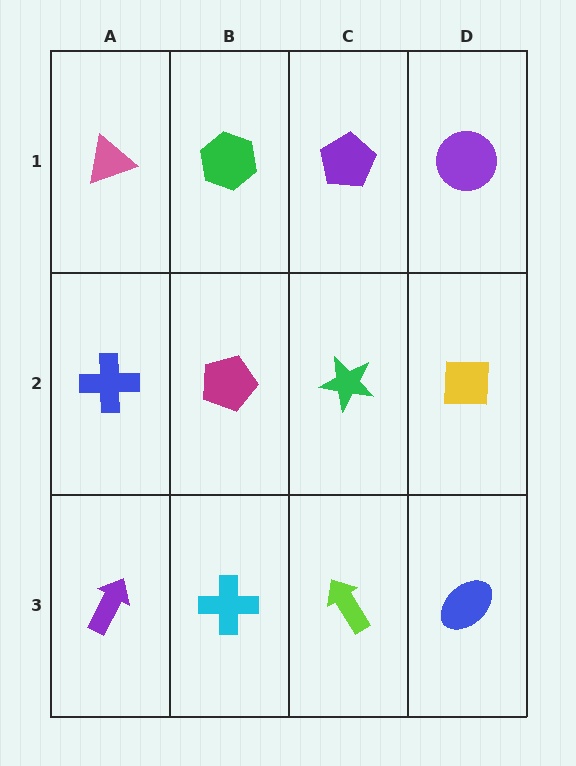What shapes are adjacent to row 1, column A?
A blue cross (row 2, column A), a green hexagon (row 1, column B).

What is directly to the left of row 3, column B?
A purple arrow.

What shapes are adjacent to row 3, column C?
A green star (row 2, column C), a cyan cross (row 3, column B), a blue ellipse (row 3, column D).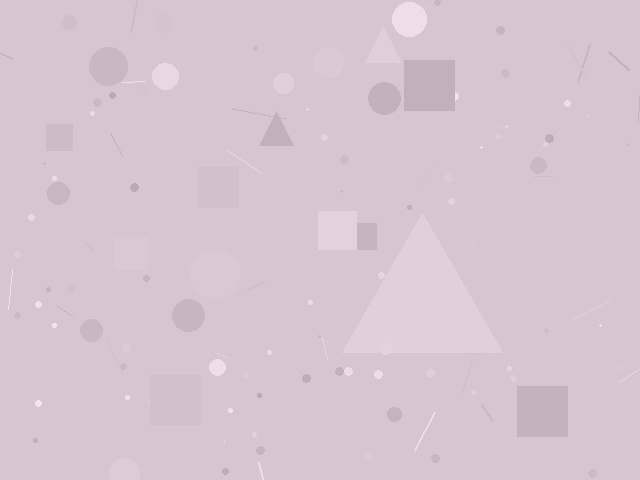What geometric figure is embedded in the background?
A triangle is embedded in the background.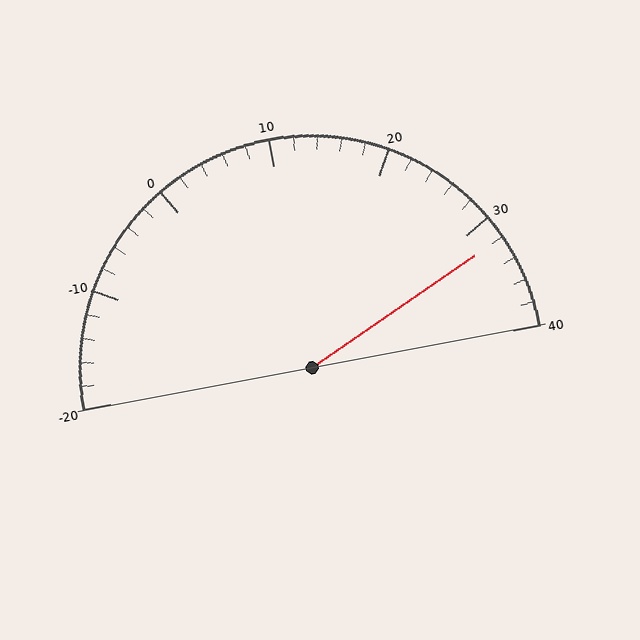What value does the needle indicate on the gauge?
The needle indicates approximately 32.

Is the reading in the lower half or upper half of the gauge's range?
The reading is in the upper half of the range (-20 to 40).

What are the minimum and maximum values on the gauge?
The gauge ranges from -20 to 40.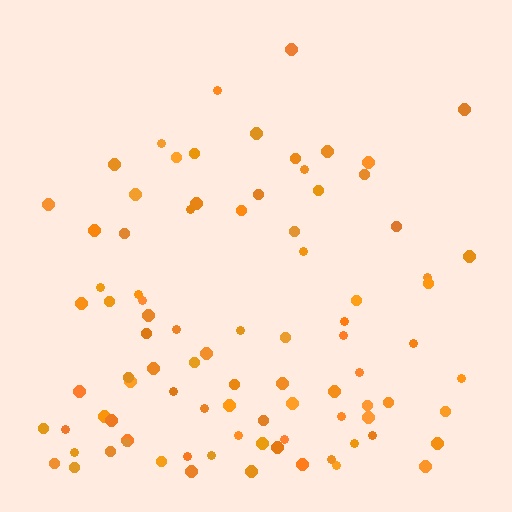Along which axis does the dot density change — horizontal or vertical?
Vertical.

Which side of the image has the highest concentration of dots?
The bottom.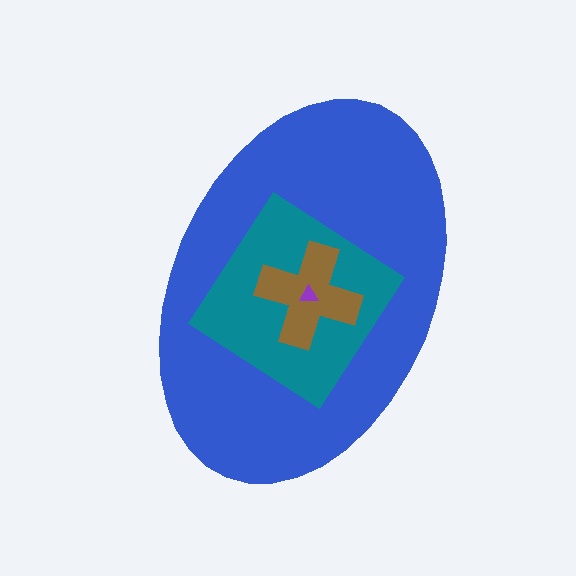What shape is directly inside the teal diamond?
The brown cross.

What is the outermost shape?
The blue ellipse.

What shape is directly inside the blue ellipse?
The teal diamond.